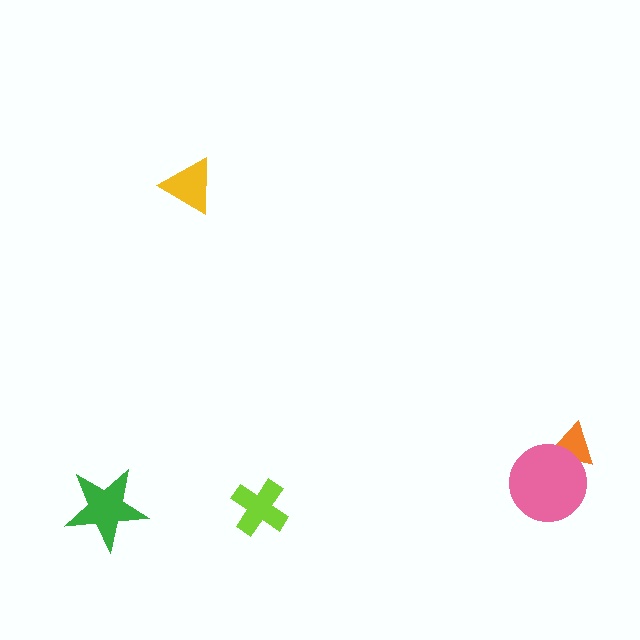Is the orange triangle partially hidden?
Yes, it is partially covered by another shape.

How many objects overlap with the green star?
0 objects overlap with the green star.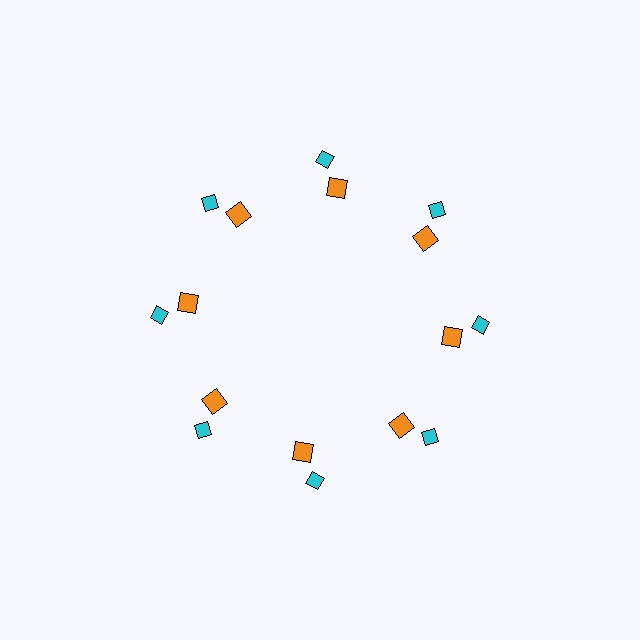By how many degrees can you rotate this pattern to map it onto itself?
The pattern maps onto itself every 45 degrees of rotation.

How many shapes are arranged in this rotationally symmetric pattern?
There are 16 shapes, arranged in 8 groups of 2.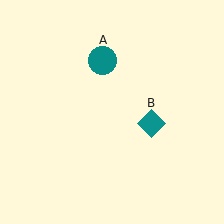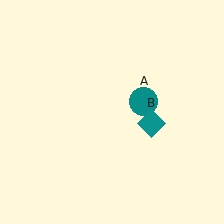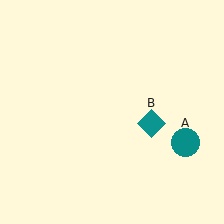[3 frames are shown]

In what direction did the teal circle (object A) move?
The teal circle (object A) moved down and to the right.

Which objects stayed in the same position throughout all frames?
Teal diamond (object B) remained stationary.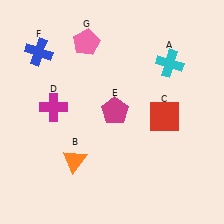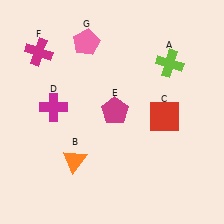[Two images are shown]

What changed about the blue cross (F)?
In Image 1, F is blue. In Image 2, it changed to magenta.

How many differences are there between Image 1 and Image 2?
There are 2 differences between the two images.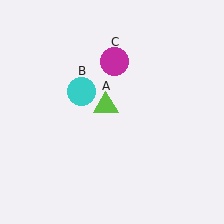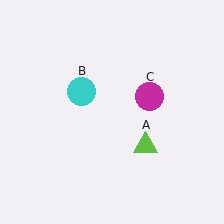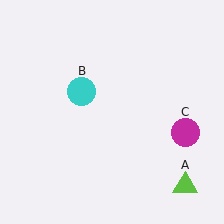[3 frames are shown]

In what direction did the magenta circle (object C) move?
The magenta circle (object C) moved down and to the right.